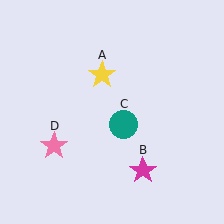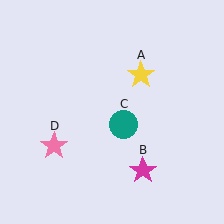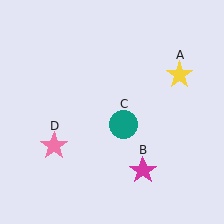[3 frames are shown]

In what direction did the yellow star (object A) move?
The yellow star (object A) moved right.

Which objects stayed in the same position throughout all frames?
Magenta star (object B) and teal circle (object C) and pink star (object D) remained stationary.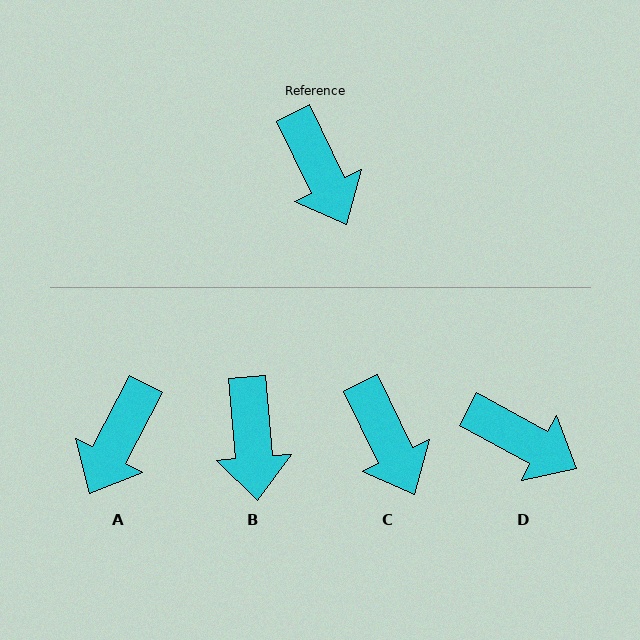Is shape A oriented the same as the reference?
No, it is off by about 53 degrees.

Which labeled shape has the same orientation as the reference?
C.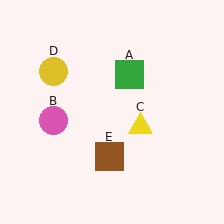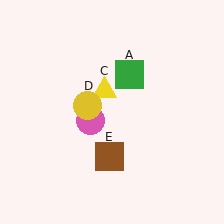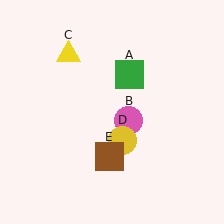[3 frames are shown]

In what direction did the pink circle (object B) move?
The pink circle (object B) moved right.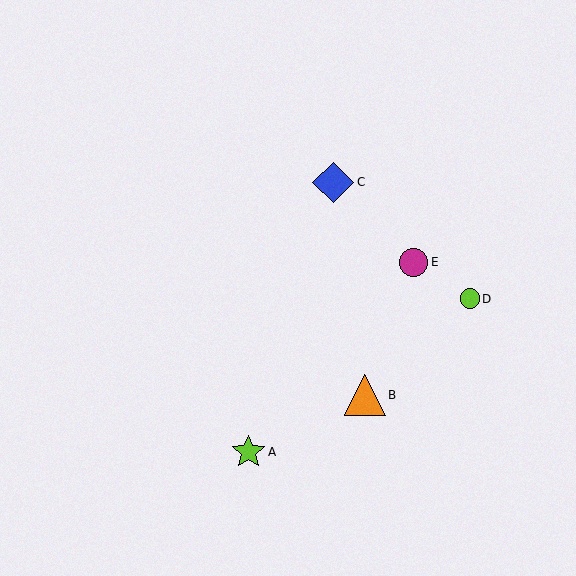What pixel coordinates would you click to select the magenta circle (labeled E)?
Click at (414, 262) to select the magenta circle E.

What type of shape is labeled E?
Shape E is a magenta circle.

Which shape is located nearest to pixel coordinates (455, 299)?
The lime circle (labeled D) at (470, 299) is nearest to that location.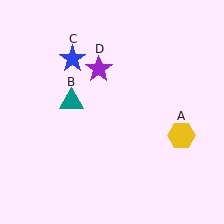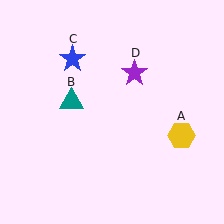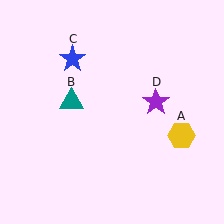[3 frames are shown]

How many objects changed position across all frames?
1 object changed position: purple star (object D).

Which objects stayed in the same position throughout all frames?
Yellow hexagon (object A) and teal triangle (object B) and blue star (object C) remained stationary.